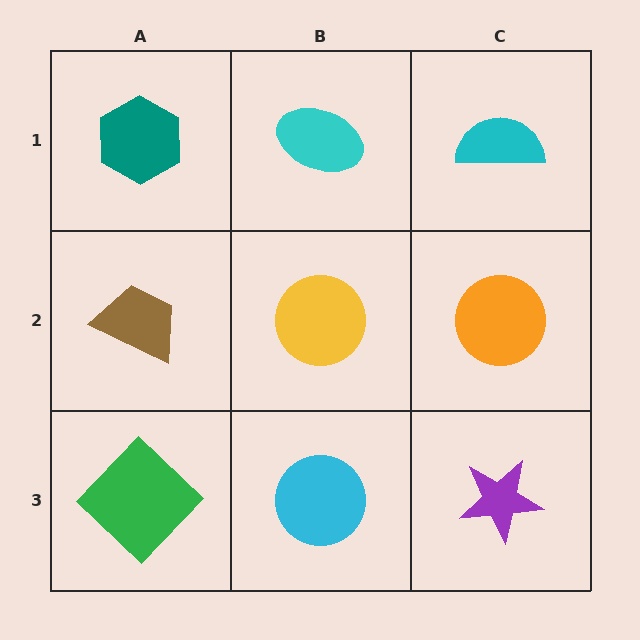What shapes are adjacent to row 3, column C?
An orange circle (row 2, column C), a cyan circle (row 3, column B).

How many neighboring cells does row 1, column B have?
3.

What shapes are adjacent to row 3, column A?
A brown trapezoid (row 2, column A), a cyan circle (row 3, column B).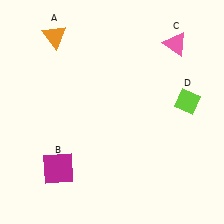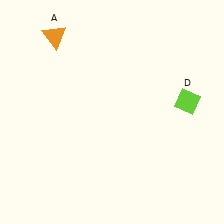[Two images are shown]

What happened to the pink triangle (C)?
The pink triangle (C) was removed in Image 2. It was in the top-right area of Image 1.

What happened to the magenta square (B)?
The magenta square (B) was removed in Image 2. It was in the bottom-left area of Image 1.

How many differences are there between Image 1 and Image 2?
There are 2 differences between the two images.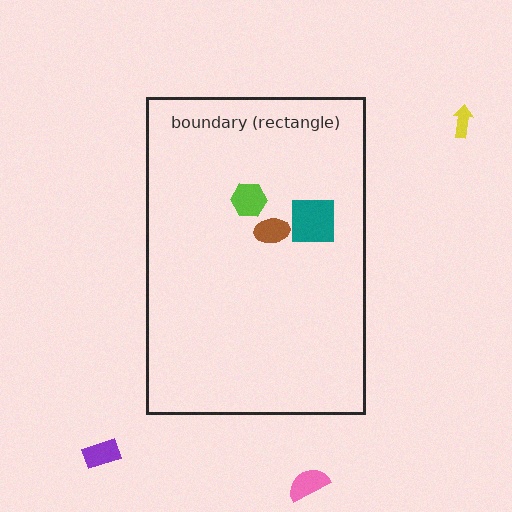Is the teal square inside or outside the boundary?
Inside.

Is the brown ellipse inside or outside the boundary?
Inside.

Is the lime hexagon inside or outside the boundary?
Inside.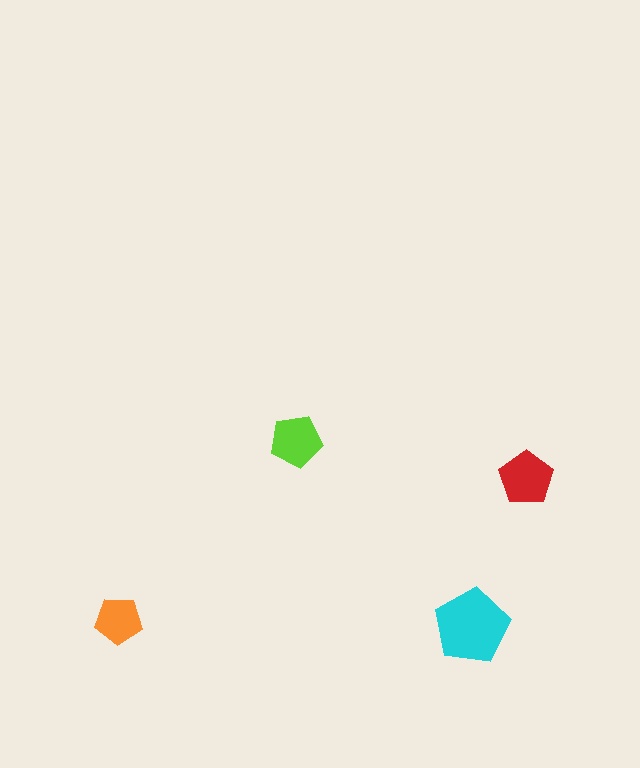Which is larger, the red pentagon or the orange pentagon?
The red one.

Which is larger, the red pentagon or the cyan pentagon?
The cyan one.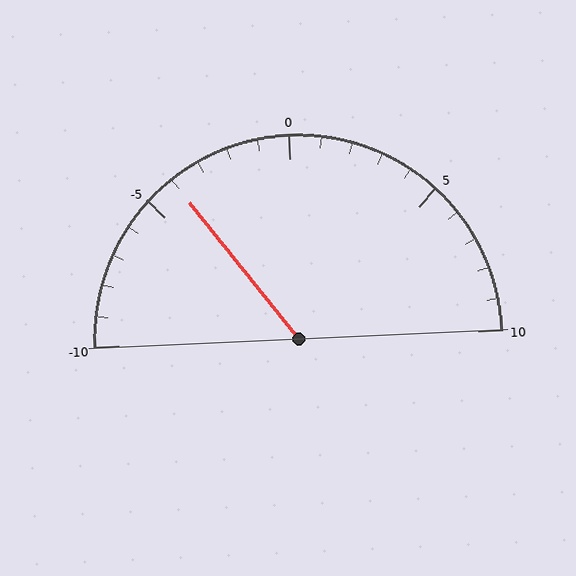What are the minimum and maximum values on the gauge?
The gauge ranges from -10 to 10.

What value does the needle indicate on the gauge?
The needle indicates approximately -4.